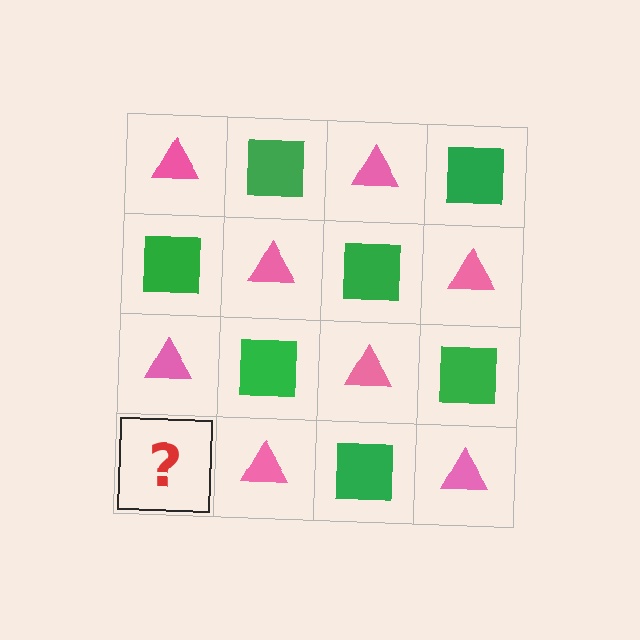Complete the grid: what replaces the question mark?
The question mark should be replaced with a green square.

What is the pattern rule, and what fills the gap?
The rule is that it alternates pink triangle and green square in a checkerboard pattern. The gap should be filled with a green square.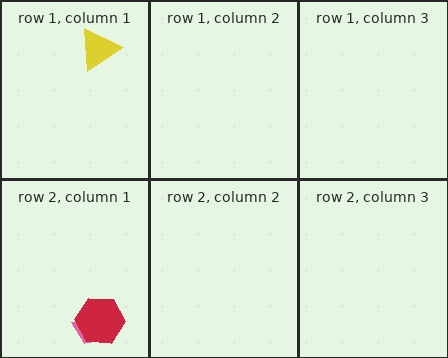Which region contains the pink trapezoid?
The row 2, column 1 region.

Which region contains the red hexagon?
The row 2, column 1 region.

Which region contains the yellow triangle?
The row 1, column 1 region.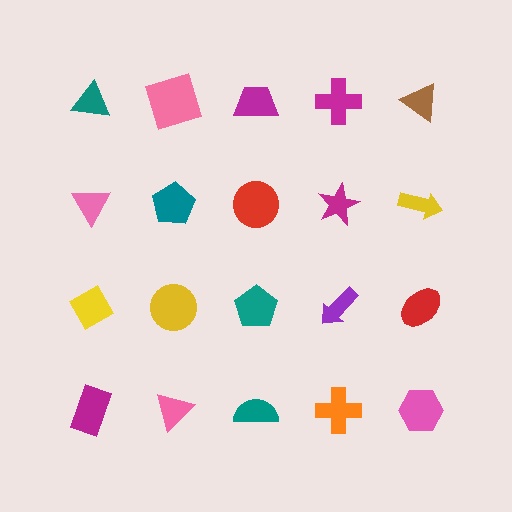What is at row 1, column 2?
A pink square.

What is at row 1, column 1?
A teal triangle.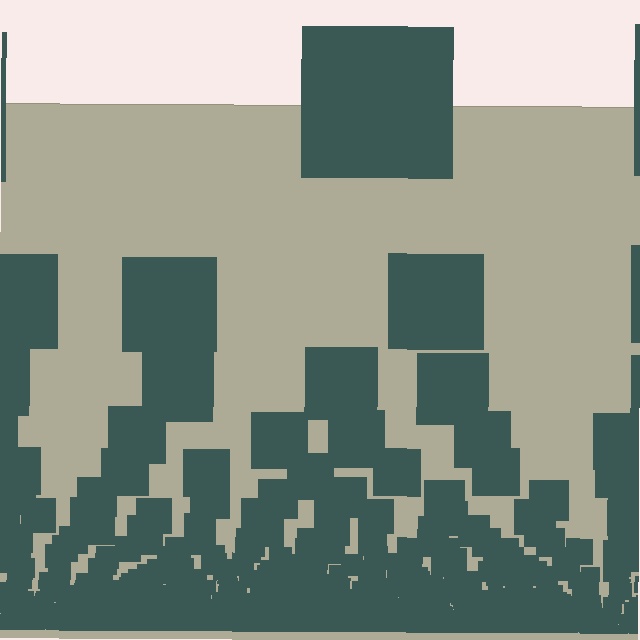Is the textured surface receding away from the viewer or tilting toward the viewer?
The surface appears to tilt toward the viewer. Texture elements get larger and sparser toward the top.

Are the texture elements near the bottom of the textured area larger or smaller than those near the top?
Smaller. The gradient is inverted — elements near the bottom are smaller and denser.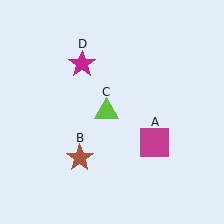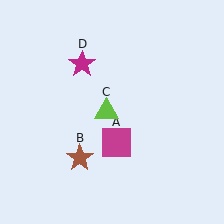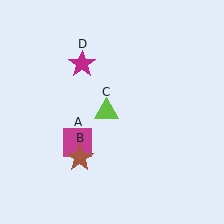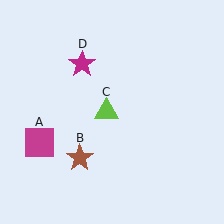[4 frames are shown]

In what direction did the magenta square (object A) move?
The magenta square (object A) moved left.